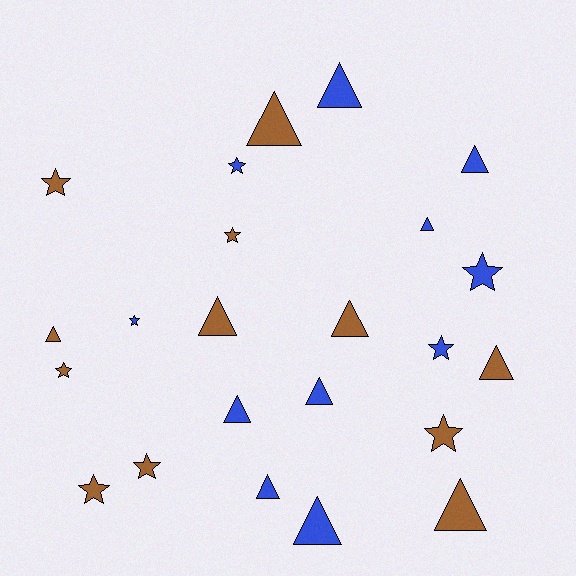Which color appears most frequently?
Brown, with 12 objects.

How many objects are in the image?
There are 23 objects.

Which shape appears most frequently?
Triangle, with 13 objects.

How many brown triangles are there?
There are 6 brown triangles.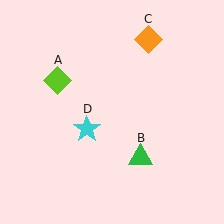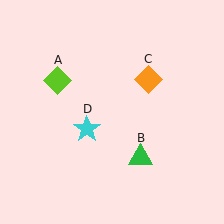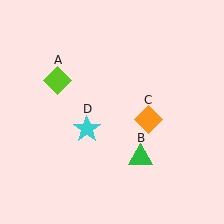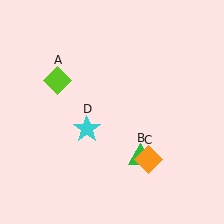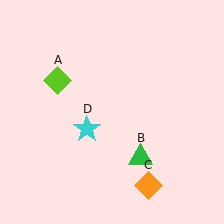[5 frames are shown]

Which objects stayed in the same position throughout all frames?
Lime diamond (object A) and green triangle (object B) and cyan star (object D) remained stationary.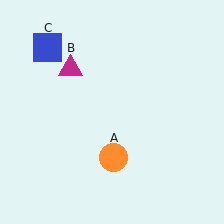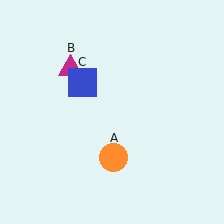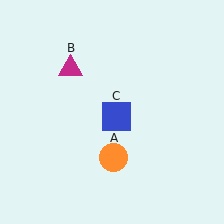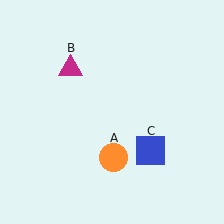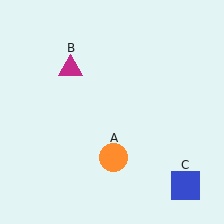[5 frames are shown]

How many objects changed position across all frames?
1 object changed position: blue square (object C).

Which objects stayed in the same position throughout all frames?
Orange circle (object A) and magenta triangle (object B) remained stationary.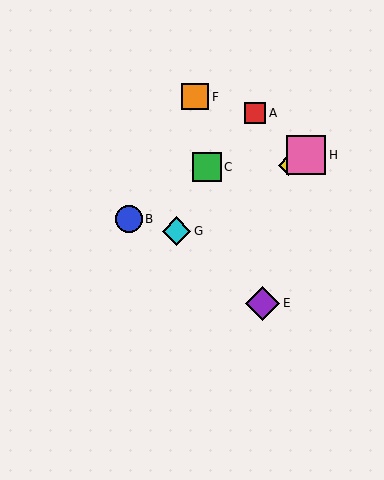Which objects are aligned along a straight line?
Objects D, G, H are aligned along a straight line.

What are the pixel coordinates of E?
Object E is at (263, 303).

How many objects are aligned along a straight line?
3 objects (D, G, H) are aligned along a straight line.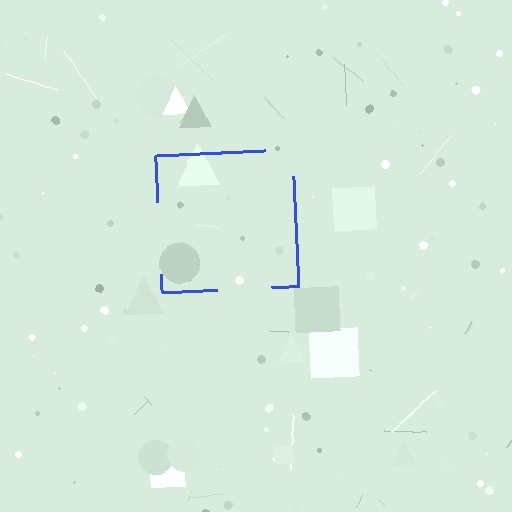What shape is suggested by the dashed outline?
The dashed outline suggests a square.